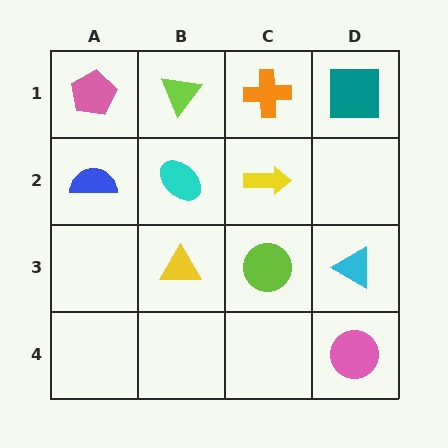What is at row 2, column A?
A blue semicircle.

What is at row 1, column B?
A lime triangle.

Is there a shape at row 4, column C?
No, that cell is empty.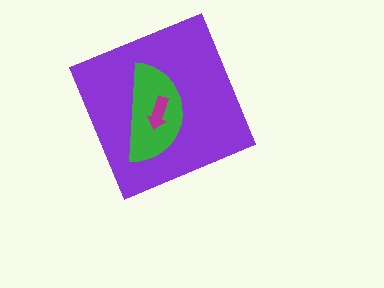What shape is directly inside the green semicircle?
The magenta arrow.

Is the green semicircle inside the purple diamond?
Yes.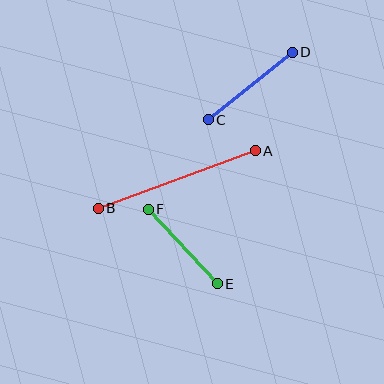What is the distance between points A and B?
The distance is approximately 167 pixels.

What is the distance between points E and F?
The distance is approximately 102 pixels.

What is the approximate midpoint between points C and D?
The midpoint is at approximately (250, 86) pixels.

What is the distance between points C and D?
The distance is approximately 108 pixels.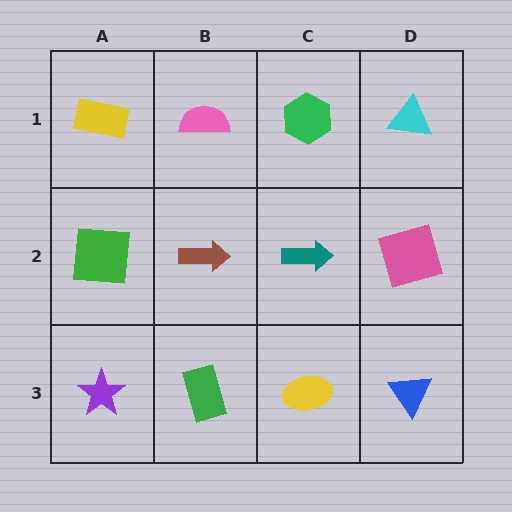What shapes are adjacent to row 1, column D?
A pink square (row 2, column D), a green hexagon (row 1, column C).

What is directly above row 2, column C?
A green hexagon.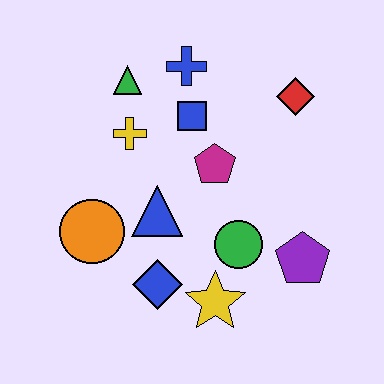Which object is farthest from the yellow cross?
The purple pentagon is farthest from the yellow cross.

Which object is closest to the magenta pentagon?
The blue square is closest to the magenta pentagon.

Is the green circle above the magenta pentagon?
No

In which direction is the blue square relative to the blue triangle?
The blue square is above the blue triangle.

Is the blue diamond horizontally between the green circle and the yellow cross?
Yes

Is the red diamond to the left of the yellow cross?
No